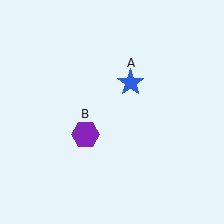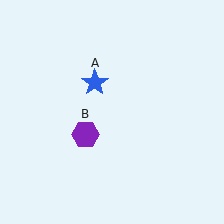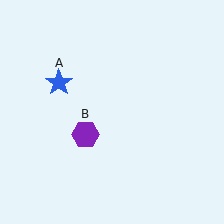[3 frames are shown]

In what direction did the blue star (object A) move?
The blue star (object A) moved left.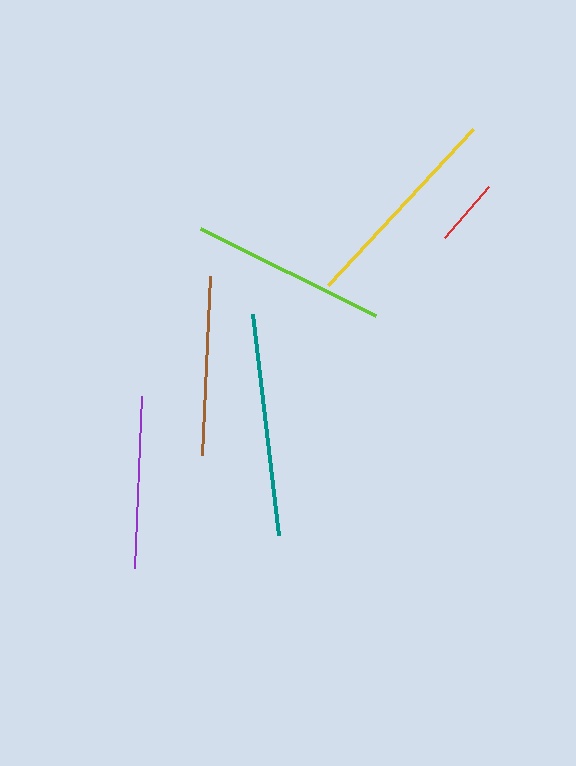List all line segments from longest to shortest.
From longest to shortest: teal, yellow, lime, brown, purple, red.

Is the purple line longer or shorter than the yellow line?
The yellow line is longer than the purple line.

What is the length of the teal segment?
The teal segment is approximately 222 pixels long.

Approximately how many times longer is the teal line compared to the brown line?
The teal line is approximately 1.2 times the length of the brown line.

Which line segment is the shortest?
The red line is the shortest at approximately 67 pixels.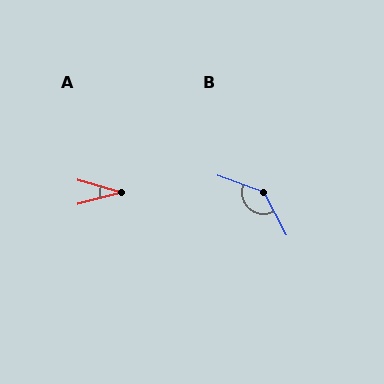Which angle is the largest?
B, at approximately 137 degrees.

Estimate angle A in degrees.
Approximately 31 degrees.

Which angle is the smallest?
A, at approximately 31 degrees.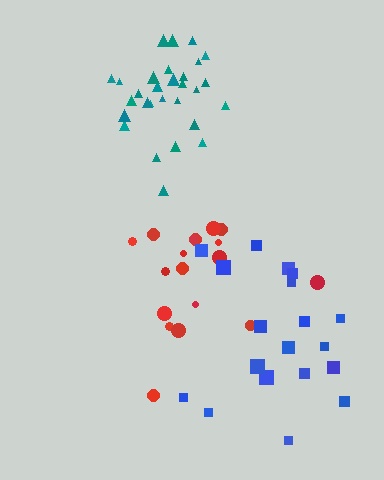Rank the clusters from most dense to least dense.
teal, red, blue.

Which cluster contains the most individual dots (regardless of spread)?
Teal (29).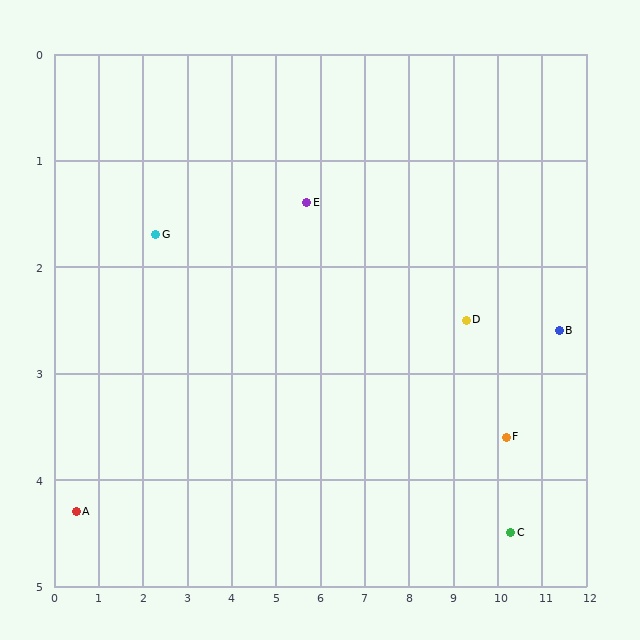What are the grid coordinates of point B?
Point B is at approximately (11.4, 2.6).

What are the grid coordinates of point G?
Point G is at approximately (2.3, 1.7).